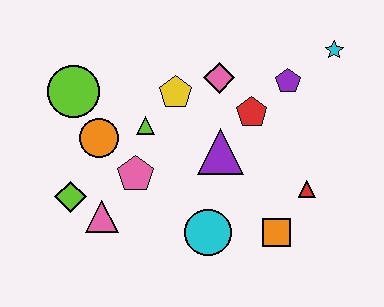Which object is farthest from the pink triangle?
The cyan star is farthest from the pink triangle.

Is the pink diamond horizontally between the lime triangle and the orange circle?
No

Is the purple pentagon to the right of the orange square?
Yes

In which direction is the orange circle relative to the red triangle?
The orange circle is to the left of the red triangle.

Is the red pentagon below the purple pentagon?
Yes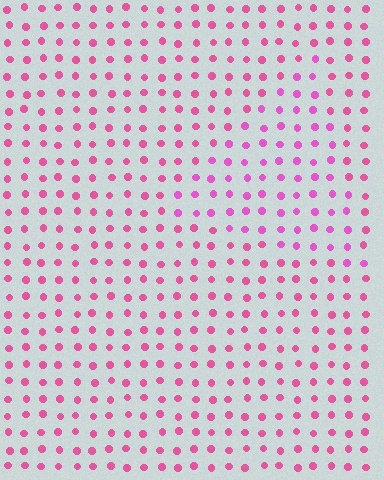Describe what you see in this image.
The image is filled with small pink elements in a uniform arrangement. A triangle-shaped region is visible where the elements are tinted to a slightly different hue, forming a subtle color boundary.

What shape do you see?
I see a triangle.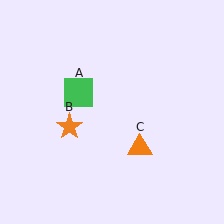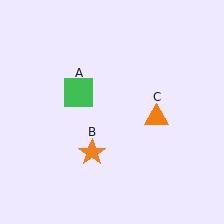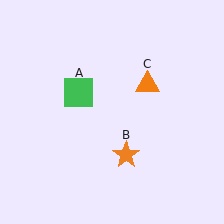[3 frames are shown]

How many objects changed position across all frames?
2 objects changed position: orange star (object B), orange triangle (object C).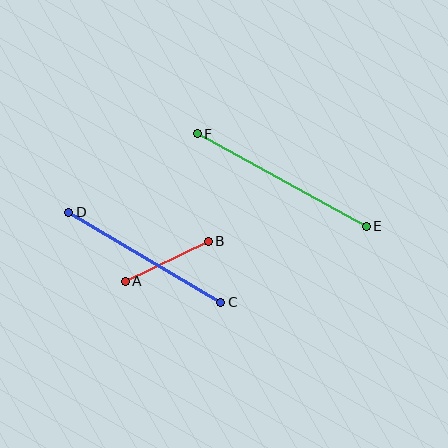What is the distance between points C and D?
The distance is approximately 176 pixels.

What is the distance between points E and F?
The distance is approximately 193 pixels.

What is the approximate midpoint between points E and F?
The midpoint is at approximately (282, 180) pixels.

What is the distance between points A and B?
The distance is approximately 92 pixels.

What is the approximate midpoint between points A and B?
The midpoint is at approximately (167, 261) pixels.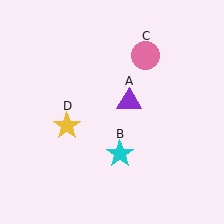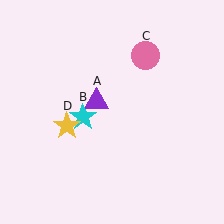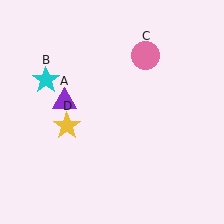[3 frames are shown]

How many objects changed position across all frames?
2 objects changed position: purple triangle (object A), cyan star (object B).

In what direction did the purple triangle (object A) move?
The purple triangle (object A) moved left.